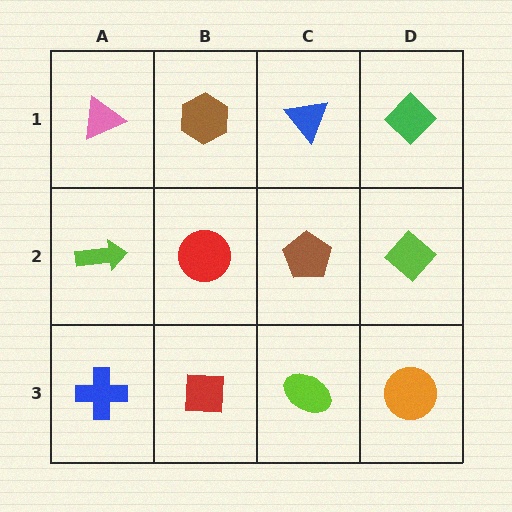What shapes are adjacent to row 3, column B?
A red circle (row 2, column B), a blue cross (row 3, column A), a lime ellipse (row 3, column C).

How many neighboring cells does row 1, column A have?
2.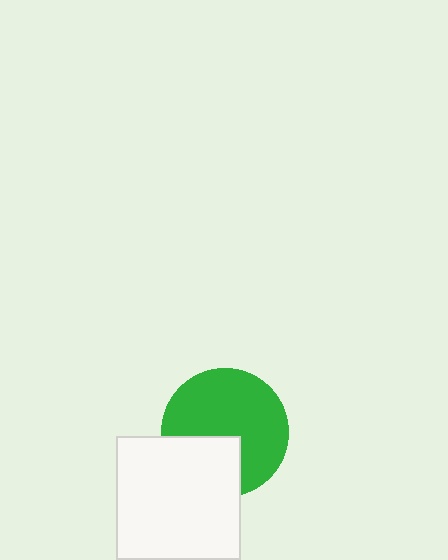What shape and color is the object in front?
The object in front is a white square.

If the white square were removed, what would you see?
You would see the complete green circle.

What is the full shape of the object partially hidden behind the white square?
The partially hidden object is a green circle.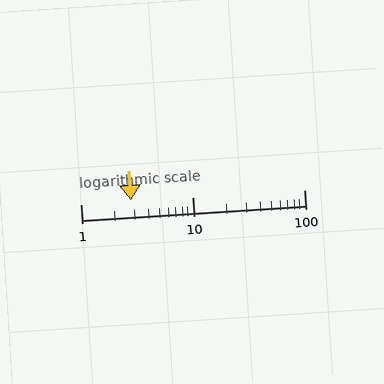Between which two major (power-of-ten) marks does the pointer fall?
The pointer is between 1 and 10.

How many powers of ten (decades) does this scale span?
The scale spans 2 decades, from 1 to 100.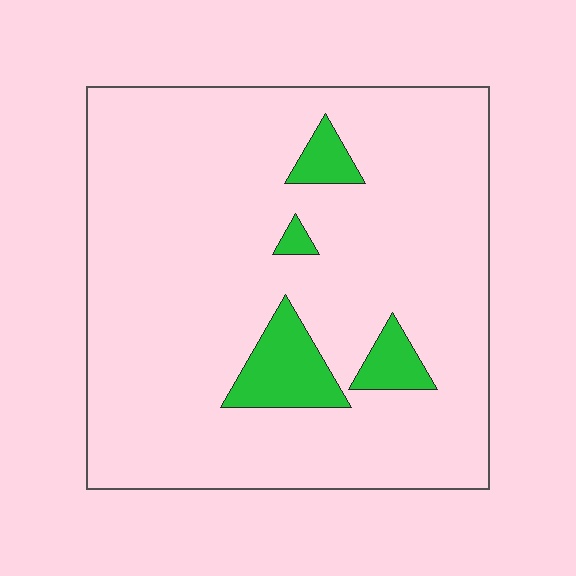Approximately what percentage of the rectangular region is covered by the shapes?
Approximately 10%.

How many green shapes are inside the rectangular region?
4.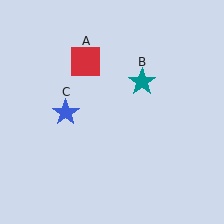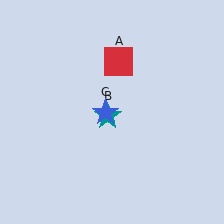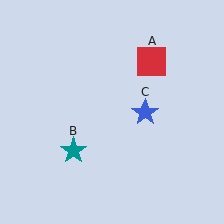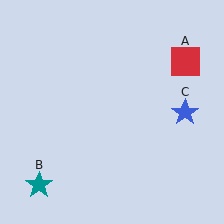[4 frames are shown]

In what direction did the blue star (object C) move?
The blue star (object C) moved right.